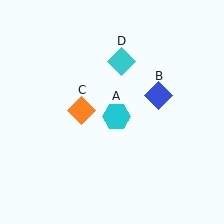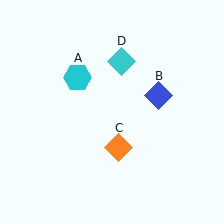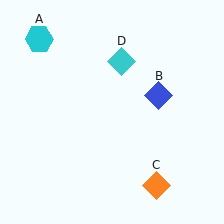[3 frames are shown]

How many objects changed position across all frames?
2 objects changed position: cyan hexagon (object A), orange diamond (object C).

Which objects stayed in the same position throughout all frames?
Blue diamond (object B) and cyan diamond (object D) remained stationary.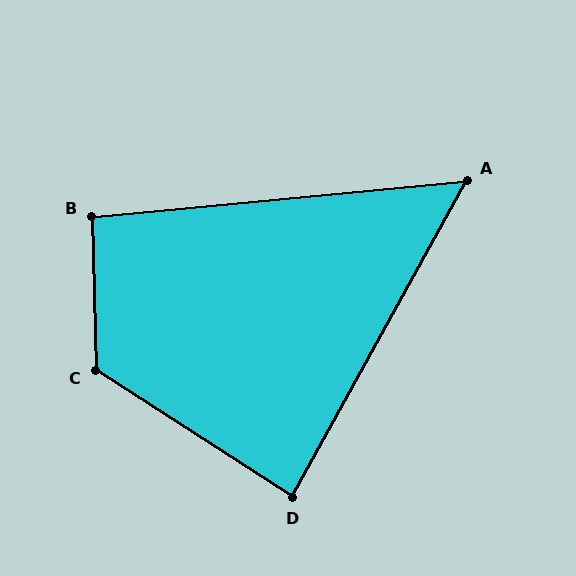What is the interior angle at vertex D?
Approximately 86 degrees (approximately right).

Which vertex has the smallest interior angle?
A, at approximately 56 degrees.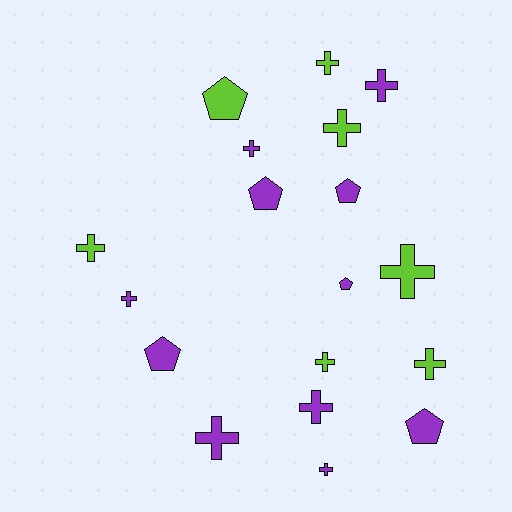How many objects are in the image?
There are 18 objects.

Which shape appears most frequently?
Cross, with 12 objects.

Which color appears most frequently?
Purple, with 11 objects.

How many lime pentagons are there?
There is 1 lime pentagon.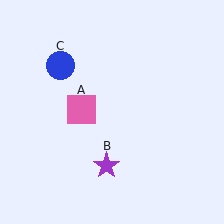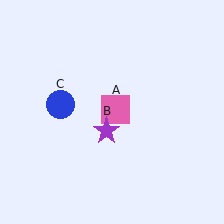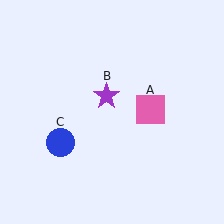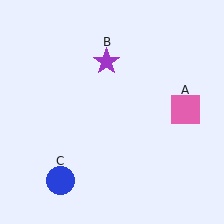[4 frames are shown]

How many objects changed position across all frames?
3 objects changed position: pink square (object A), purple star (object B), blue circle (object C).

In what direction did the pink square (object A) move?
The pink square (object A) moved right.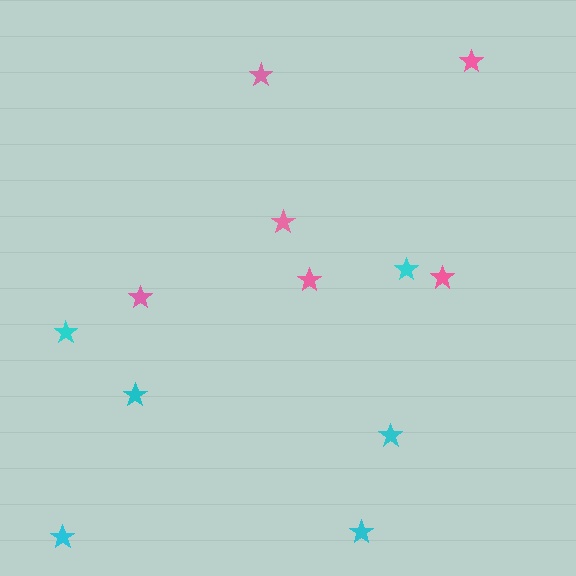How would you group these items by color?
There are 2 groups: one group of pink stars (6) and one group of cyan stars (6).